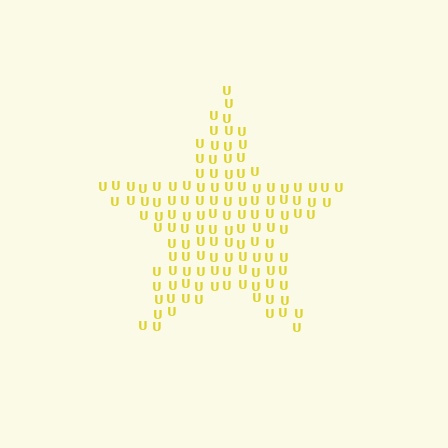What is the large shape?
The large shape is a star.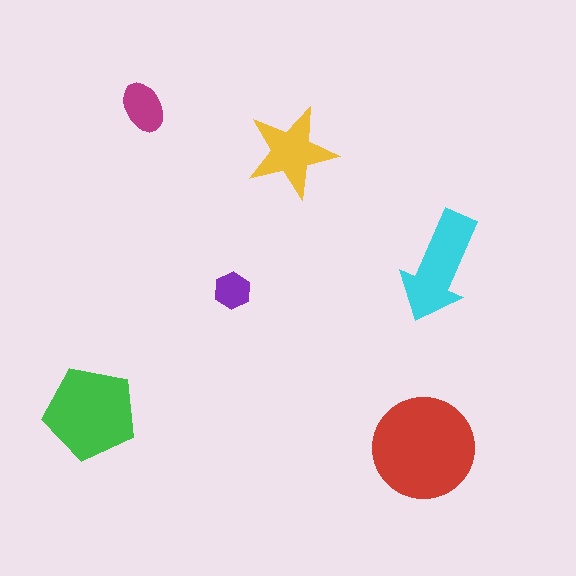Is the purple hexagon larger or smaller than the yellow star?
Smaller.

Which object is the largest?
The red circle.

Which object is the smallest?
The purple hexagon.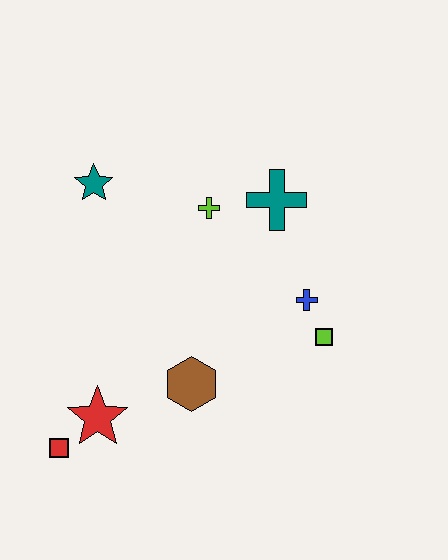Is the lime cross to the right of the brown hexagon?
Yes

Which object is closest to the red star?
The red square is closest to the red star.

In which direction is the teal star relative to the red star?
The teal star is above the red star.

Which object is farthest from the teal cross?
The red square is farthest from the teal cross.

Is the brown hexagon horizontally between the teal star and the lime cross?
Yes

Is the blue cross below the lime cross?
Yes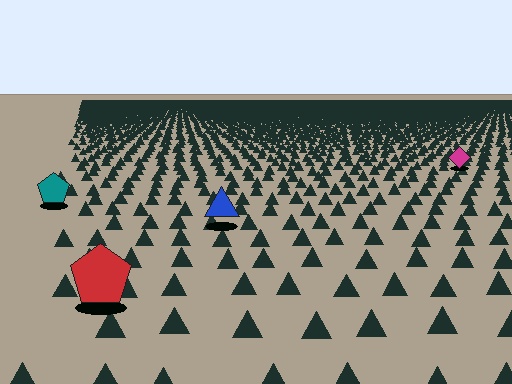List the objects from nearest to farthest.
From nearest to farthest: the red pentagon, the blue triangle, the teal pentagon, the magenta diamond.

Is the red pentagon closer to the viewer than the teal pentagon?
Yes. The red pentagon is closer — you can tell from the texture gradient: the ground texture is coarser near it.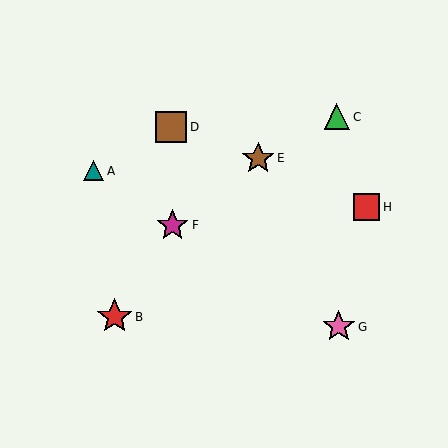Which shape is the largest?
The red star (labeled B) is the largest.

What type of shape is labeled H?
Shape H is a red square.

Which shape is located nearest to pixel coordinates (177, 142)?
The brown square (labeled D) at (171, 127) is nearest to that location.